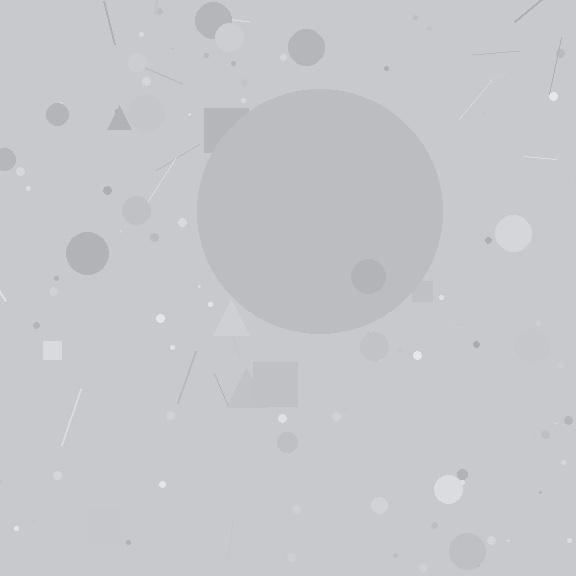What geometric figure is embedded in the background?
A circle is embedded in the background.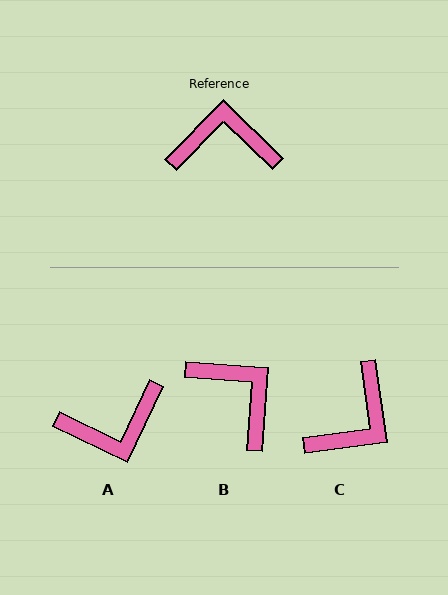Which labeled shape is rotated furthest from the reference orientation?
A, about 161 degrees away.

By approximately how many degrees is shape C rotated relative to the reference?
Approximately 127 degrees clockwise.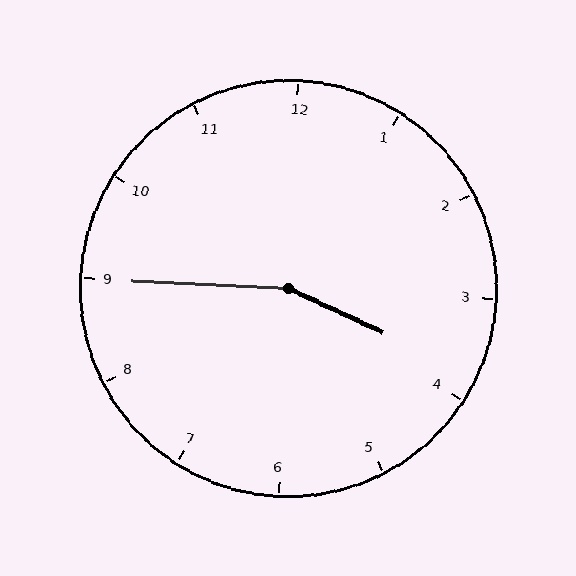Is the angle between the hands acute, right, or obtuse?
It is obtuse.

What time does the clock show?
3:45.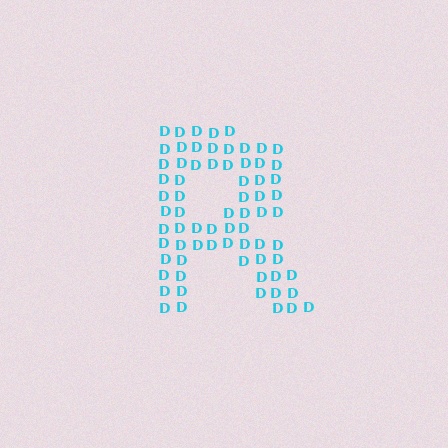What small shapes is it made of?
It is made of small letter D's.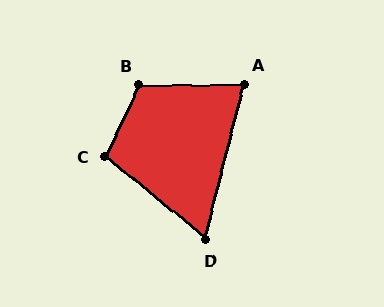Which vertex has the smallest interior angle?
D, at approximately 65 degrees.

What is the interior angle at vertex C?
Approximately 104 degrees (obtuse).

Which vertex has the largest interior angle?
B, at approximately 115 degrees.